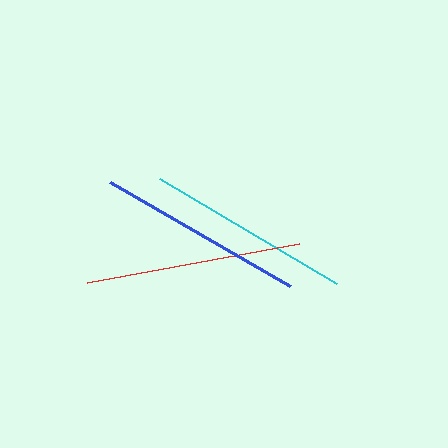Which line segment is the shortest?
The cyan line is the shortest at approximately 206 pixels.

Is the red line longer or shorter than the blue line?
The red line is longer than the blue line.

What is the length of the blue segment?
The blue segment is approximately 208 pixels long.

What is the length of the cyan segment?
The cyan segment is approximately 206 pixels long.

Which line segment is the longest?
The red line is the longest at approximately 216 pixels.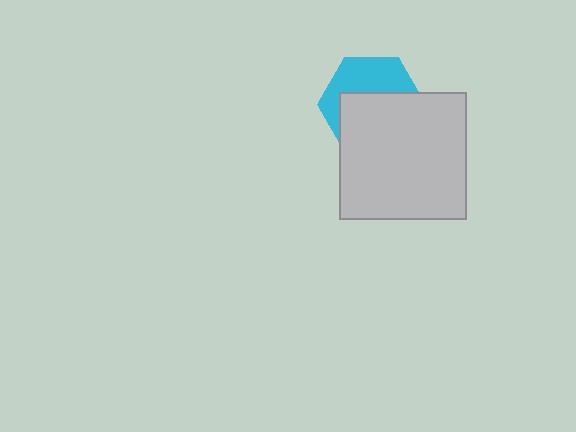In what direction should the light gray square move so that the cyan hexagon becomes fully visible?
The light gray square should move down. That is the shortest direction to clear the overlap and leave the cyan hexagon fully visible.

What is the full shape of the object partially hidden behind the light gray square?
The partially hidden object is a cyan hexagon.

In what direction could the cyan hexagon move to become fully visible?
The cyan hexagon could move up. That would shift it out from behind the light gray square entirely.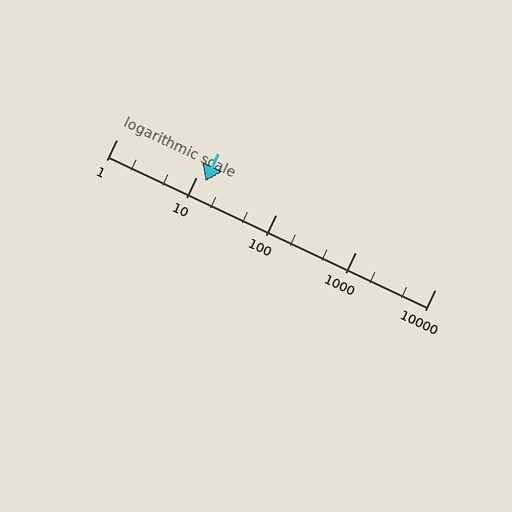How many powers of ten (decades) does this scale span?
The scale spans 4 decades, from 1 to 10000.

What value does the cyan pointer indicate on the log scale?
The pointer indicates approximately 13.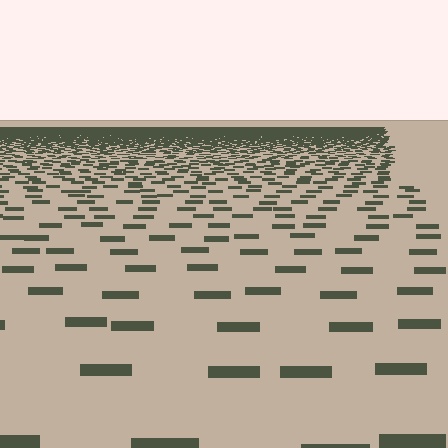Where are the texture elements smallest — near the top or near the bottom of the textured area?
Near the top.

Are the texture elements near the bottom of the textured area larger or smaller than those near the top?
Larger. Near the bottom, elements are closer to the viewer and appear at a bigger on-screen size.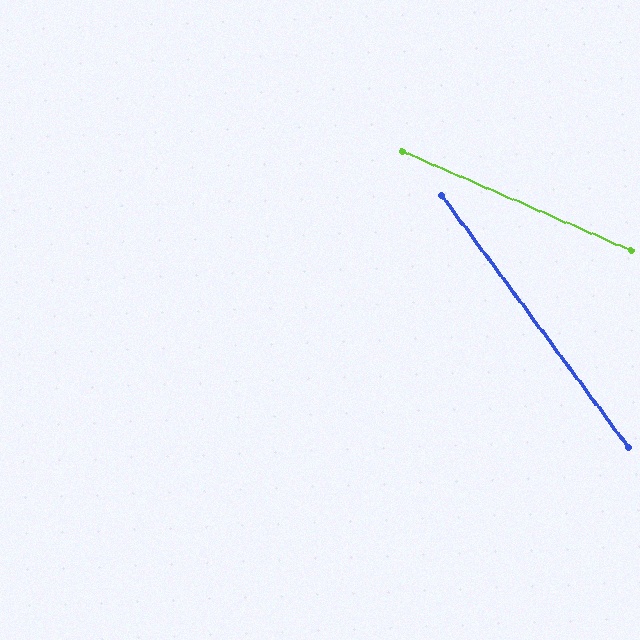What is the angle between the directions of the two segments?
Approximately 30 degrees.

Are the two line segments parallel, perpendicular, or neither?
Neither parallel nor perpendicular — they differ by about 30°.